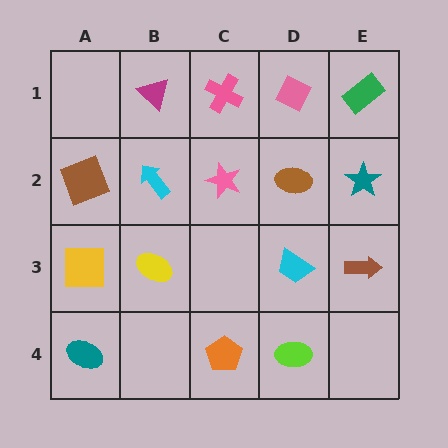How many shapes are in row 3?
4 shapes.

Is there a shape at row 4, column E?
No, that cell is empty.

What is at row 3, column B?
A yellow ellipse.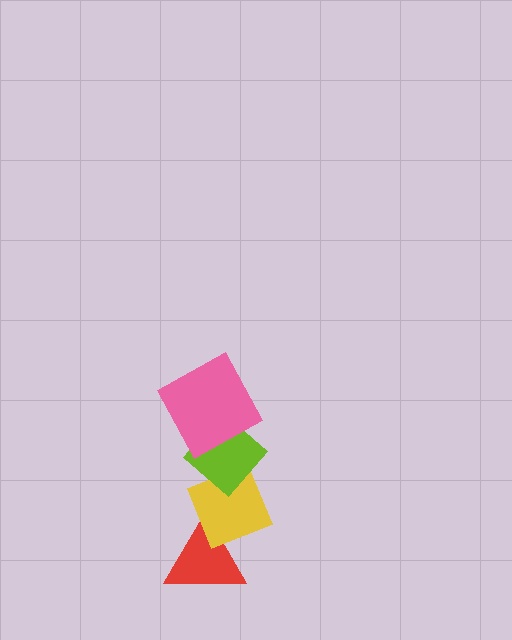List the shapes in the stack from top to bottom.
From top to bottom: the pink square, the lime diamond, the yellow diamond, the red triangle.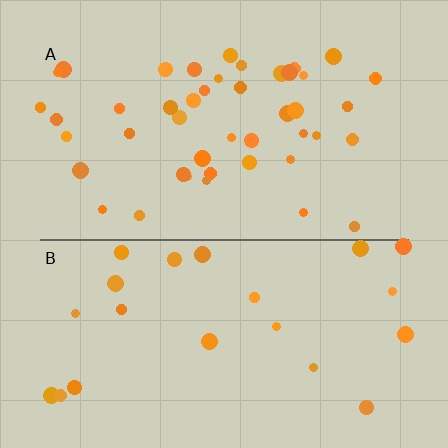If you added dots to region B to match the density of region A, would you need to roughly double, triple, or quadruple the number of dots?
Approximately double.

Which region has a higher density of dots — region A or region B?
A (the top).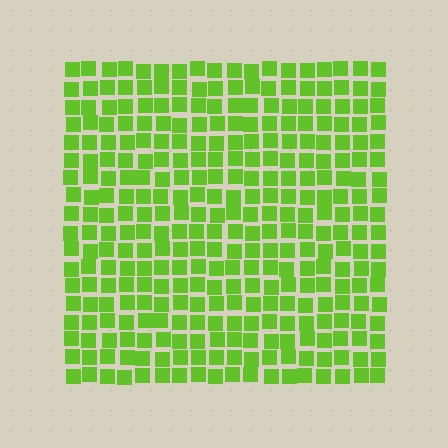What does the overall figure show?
The overall figure shows a square.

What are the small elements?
The small elements are squares.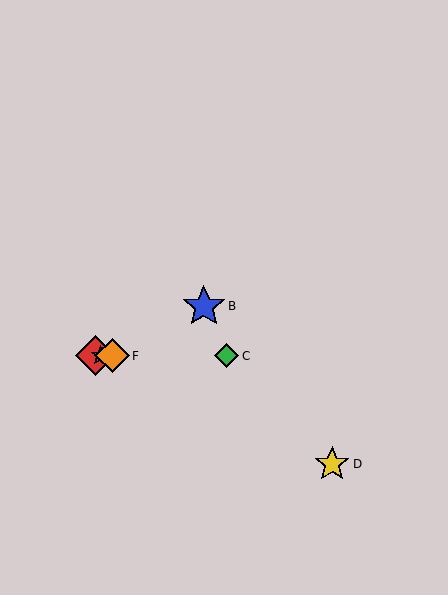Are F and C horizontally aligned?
Yes, both are at y≈356.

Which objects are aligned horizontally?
Objects A, C, E, F are aligned horizontally.